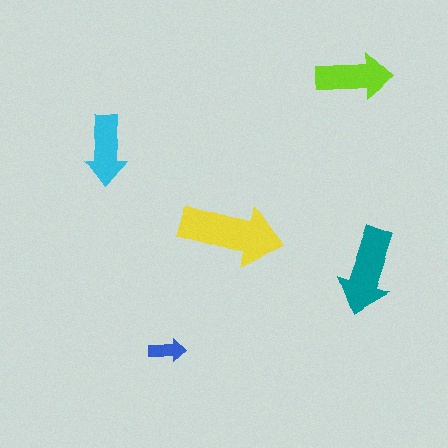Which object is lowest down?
The blue arrow is bottommost.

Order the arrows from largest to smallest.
the yellow one, the teal one, the lime one, the cyan one, the blue one.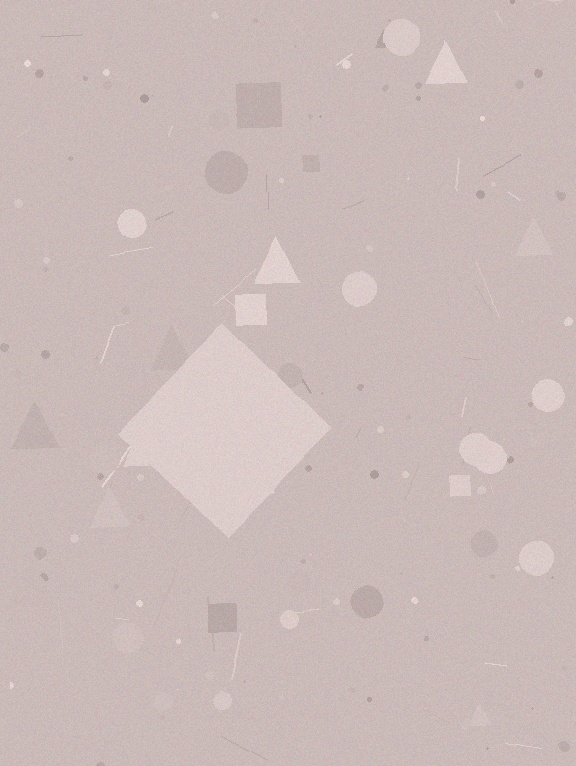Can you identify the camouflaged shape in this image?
The camouflaged shape is a diamond.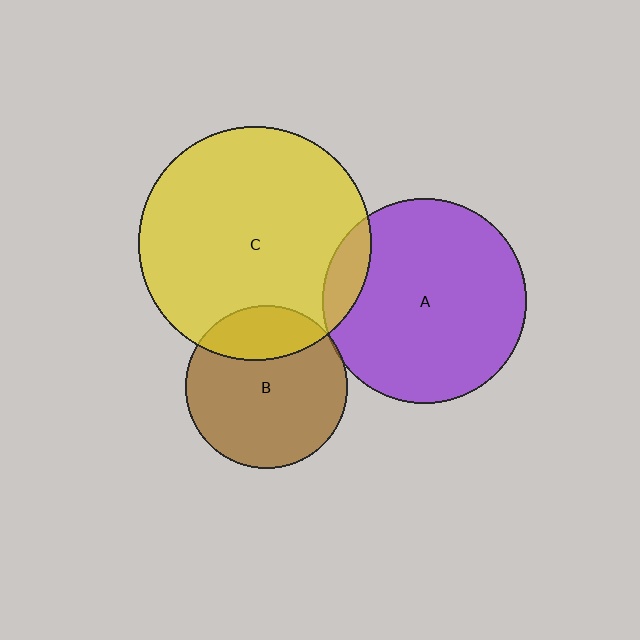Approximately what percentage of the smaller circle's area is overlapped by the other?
Approximately 25%.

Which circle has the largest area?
Circle C (yellow).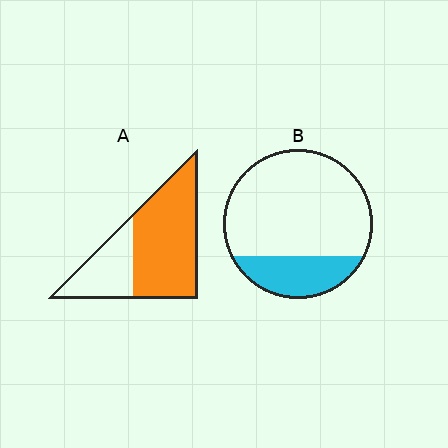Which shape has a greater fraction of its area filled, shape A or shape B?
Shape A.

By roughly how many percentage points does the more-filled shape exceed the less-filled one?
By roughly 45 percentage points (A over B).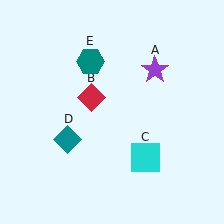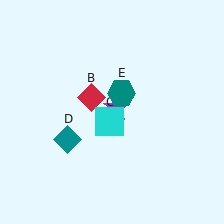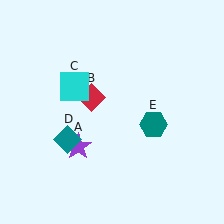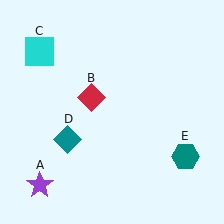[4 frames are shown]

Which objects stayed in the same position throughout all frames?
Red diamond (object B) and teal diamond (object D) remained stationary.